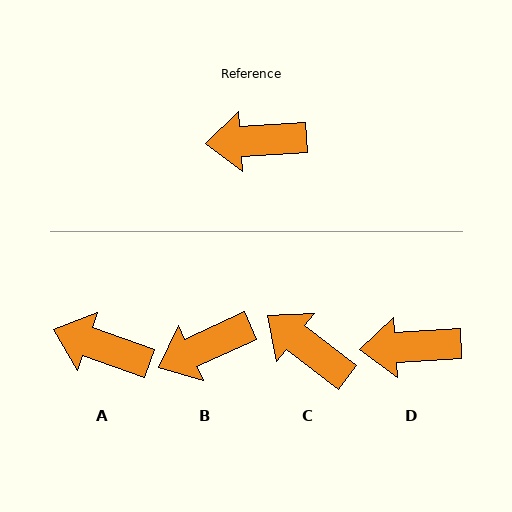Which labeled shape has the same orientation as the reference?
D.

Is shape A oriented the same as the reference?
No, it is off by about 23 degrees.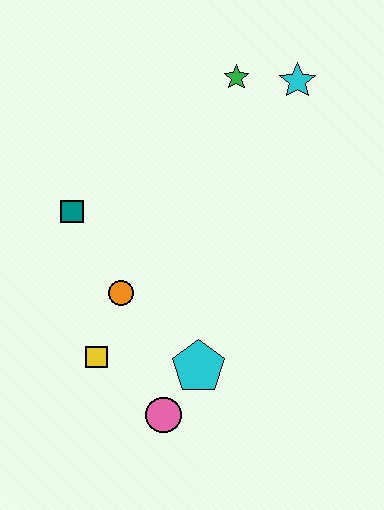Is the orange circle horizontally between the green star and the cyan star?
No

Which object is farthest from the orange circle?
The cyan star is farthest from the orange circle.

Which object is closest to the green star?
The cyan star is closest to the green star.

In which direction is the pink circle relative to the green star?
The pink circle is below the green star.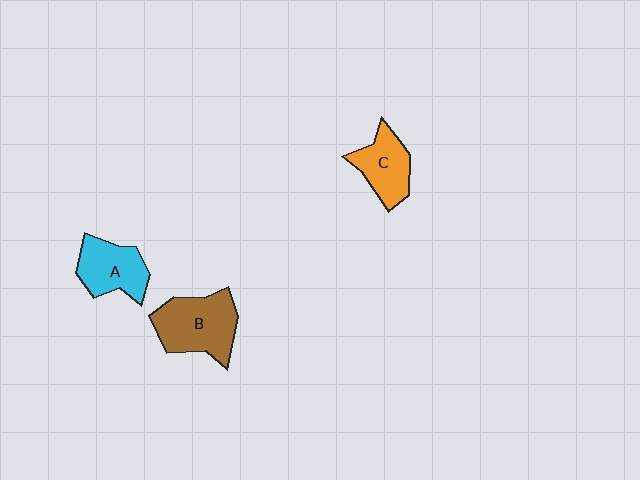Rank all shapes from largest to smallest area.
From largest to smallest: B (brown), A (cyan), C (orange).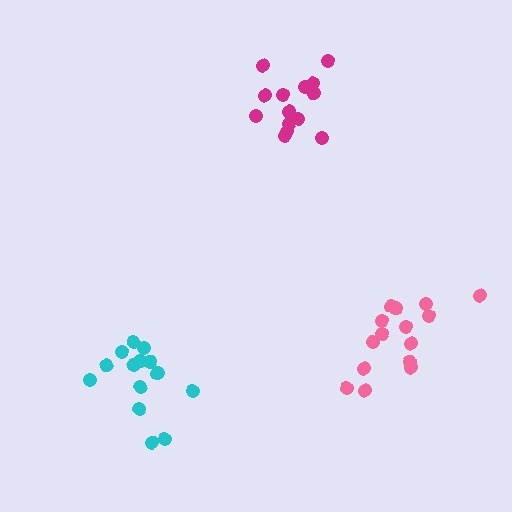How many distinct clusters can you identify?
There are 3 distinct clusters.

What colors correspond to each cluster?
The clusters are colored: pink, magenta, cyan.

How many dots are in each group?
Group 1: 16 dots, Group 2: 14 dots, Group 3: 15 dots (45 total).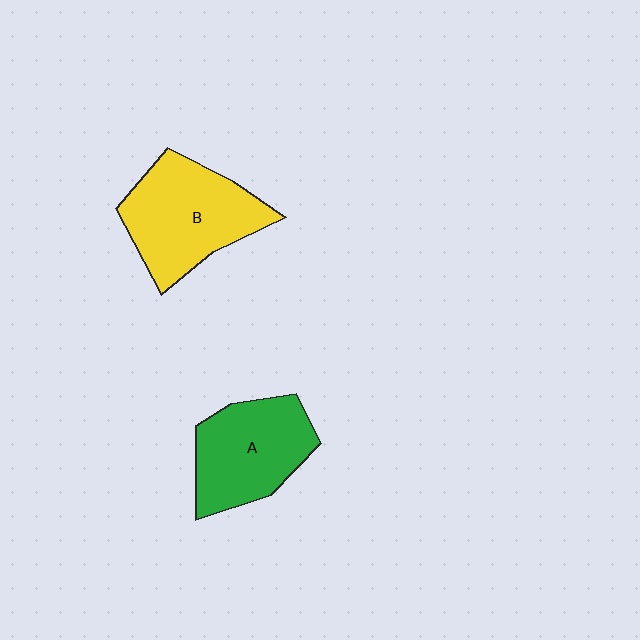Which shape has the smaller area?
Shape A (green).